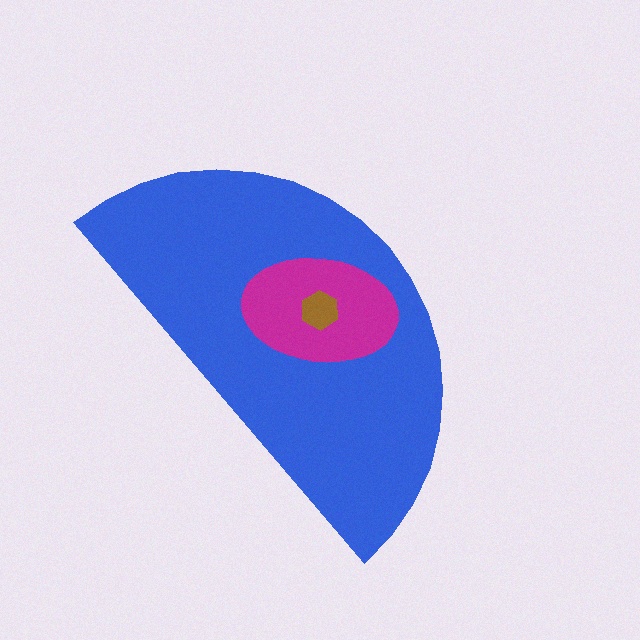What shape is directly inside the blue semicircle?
The magenta ellipse.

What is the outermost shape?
The blue semicircle.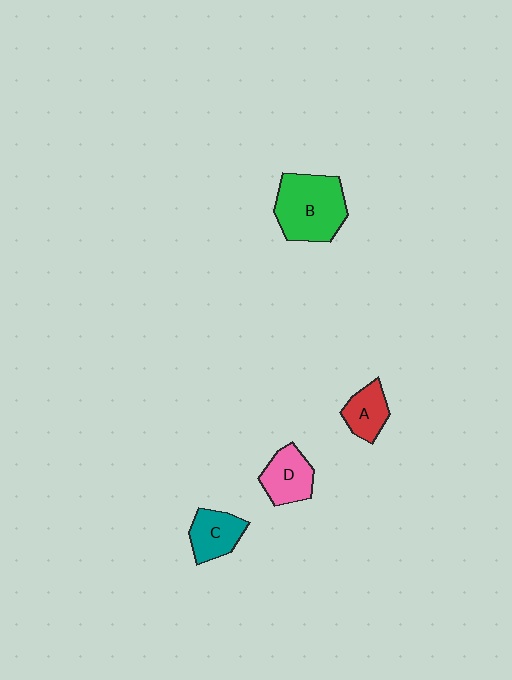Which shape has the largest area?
Shape B (green).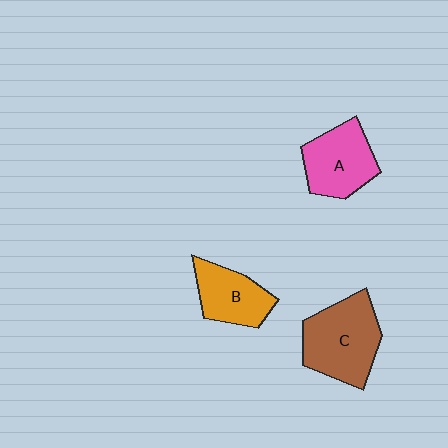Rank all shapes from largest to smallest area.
From largest to smallest: C (brown), A (pink), B (orange).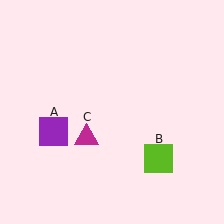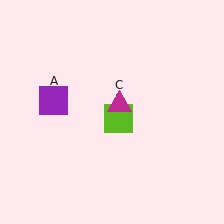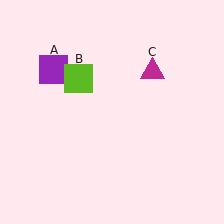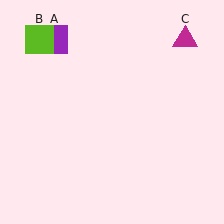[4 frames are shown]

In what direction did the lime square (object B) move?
The lime square (object B) moved up and to the left.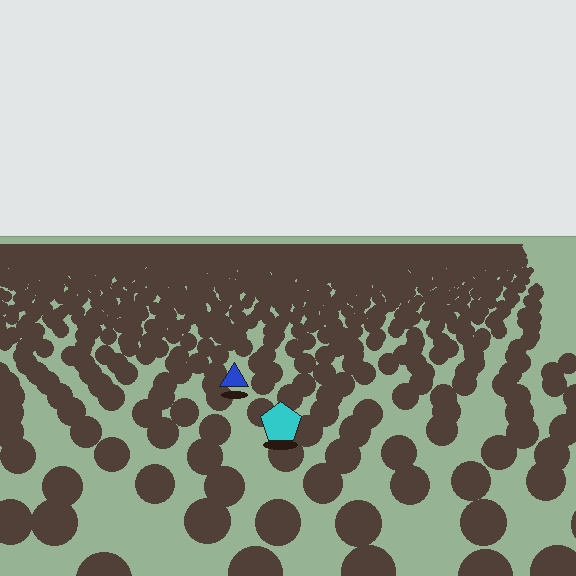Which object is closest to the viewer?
The cyan pentagon is closest. The texture marks near it are larger and more spread out.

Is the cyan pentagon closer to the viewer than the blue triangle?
Yes. The cyan pentagon is closer — you can tell from the texture gradient: the ground texture is coarser near it.